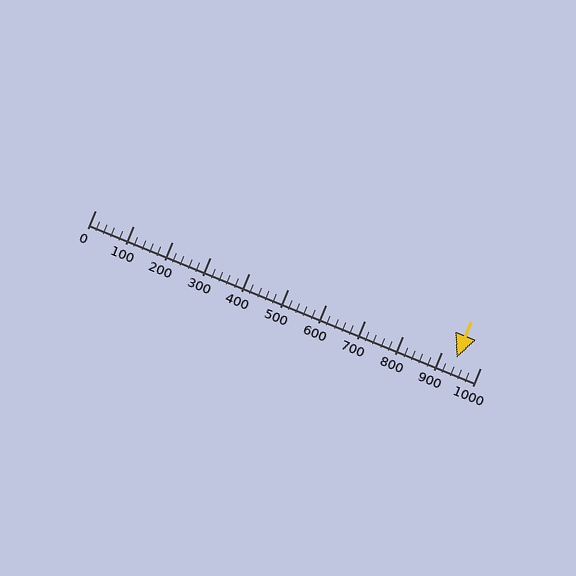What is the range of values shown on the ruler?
The ruler shows values from 0 to 1000.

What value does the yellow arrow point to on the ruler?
The yellow arrow points to approximately 938.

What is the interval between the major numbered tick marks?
The major tick marks are spaced 100 units apart.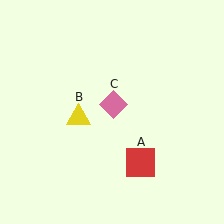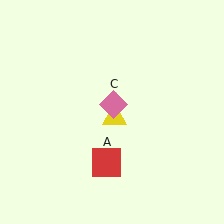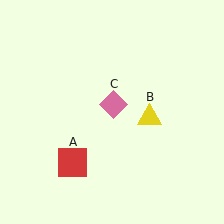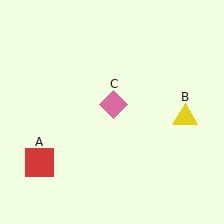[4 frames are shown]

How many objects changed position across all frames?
2 objects changed position: red square (object A), yellow triangle (object B).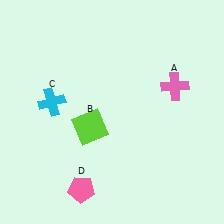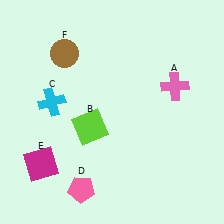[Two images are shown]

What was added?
A magenta square (E), a brown circle (F) were added in Image 2.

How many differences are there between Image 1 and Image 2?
There are 2 differences between the two images.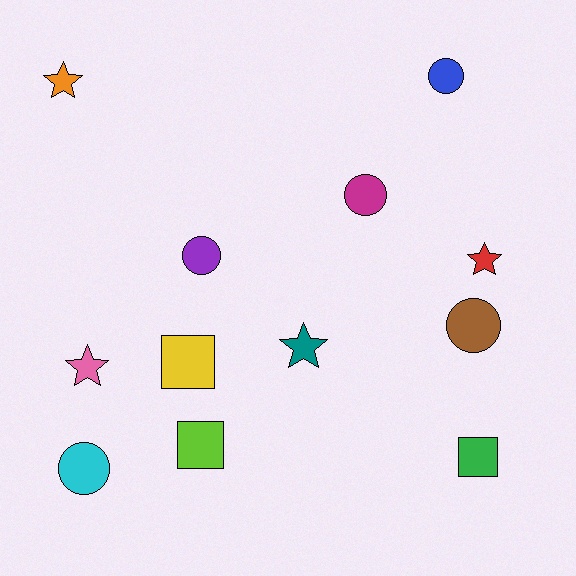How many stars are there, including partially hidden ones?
There are 4 stars.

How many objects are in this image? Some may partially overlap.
There are 12 objects.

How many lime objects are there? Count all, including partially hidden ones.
There is 1 lime object.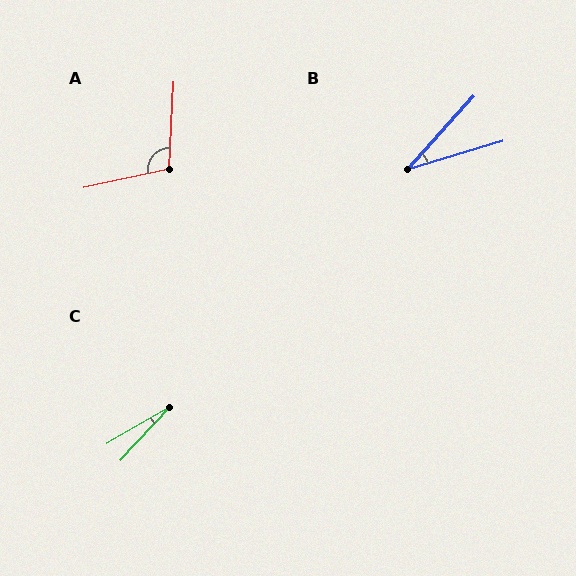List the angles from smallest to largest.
C (17°), B (31°), A (105°).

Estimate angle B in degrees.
Approximately 31 degrees.